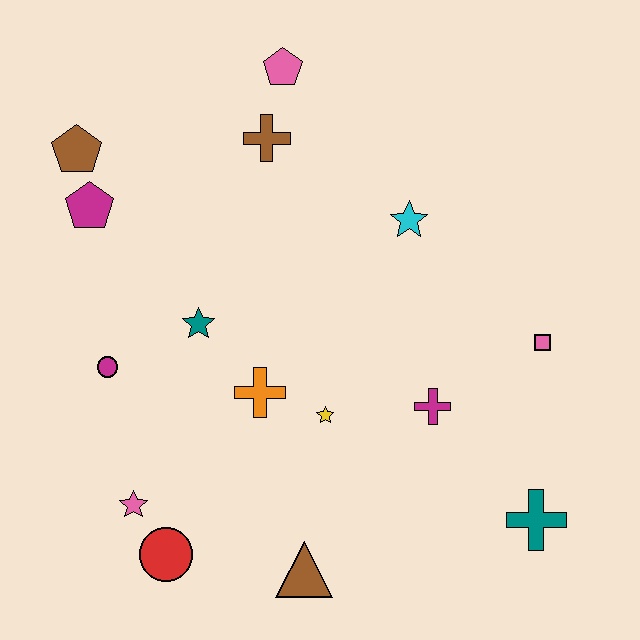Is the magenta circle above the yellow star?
Yes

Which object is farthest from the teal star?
The teal cross is farthest from the teal star.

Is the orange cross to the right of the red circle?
Yes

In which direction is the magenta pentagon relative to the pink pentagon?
The magenta pentagon is to the left of the pink pentagon.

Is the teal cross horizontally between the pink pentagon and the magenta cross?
No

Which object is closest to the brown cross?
The pink pentagon is closest to the brown cross.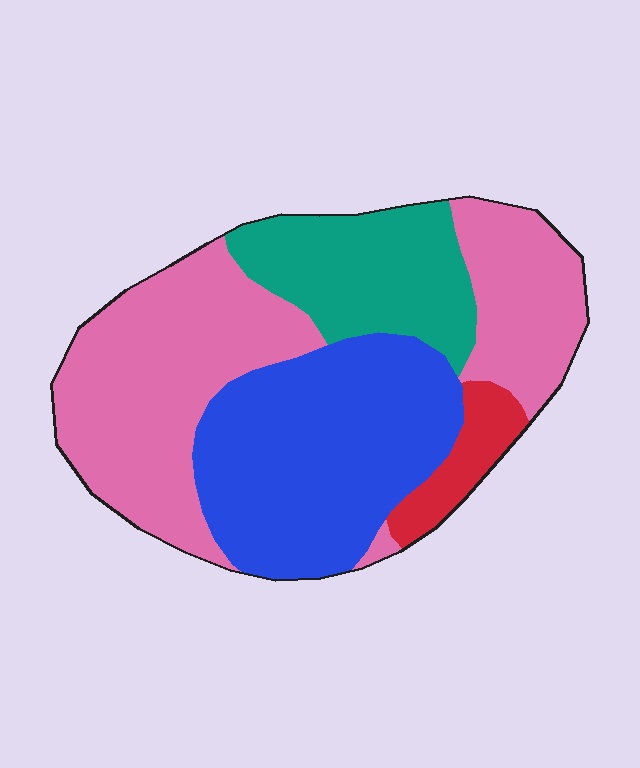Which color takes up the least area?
Red, at roughly 5%.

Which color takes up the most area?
Pink, at roughly 45%.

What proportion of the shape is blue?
Blue takes up between a quarter and a half of the shape.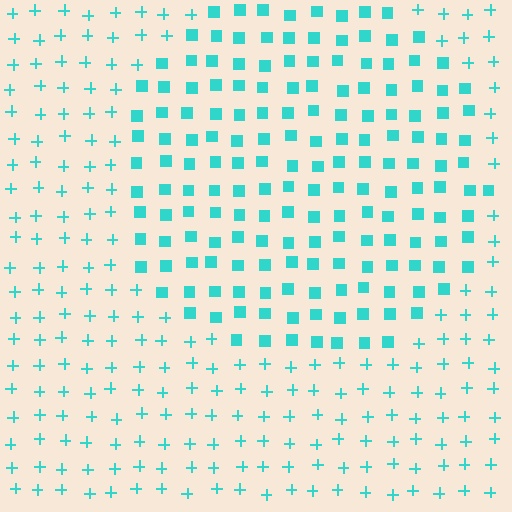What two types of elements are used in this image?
The image uses squares inside the circle region and plus signs outside it.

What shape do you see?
I see a circle.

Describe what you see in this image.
The image is filled with small cyan elements arranged in a uniform grid. A circle-shaped region contains squares, while the surrounding area contains plus signs. The boundary is defined purely by the change in element shape.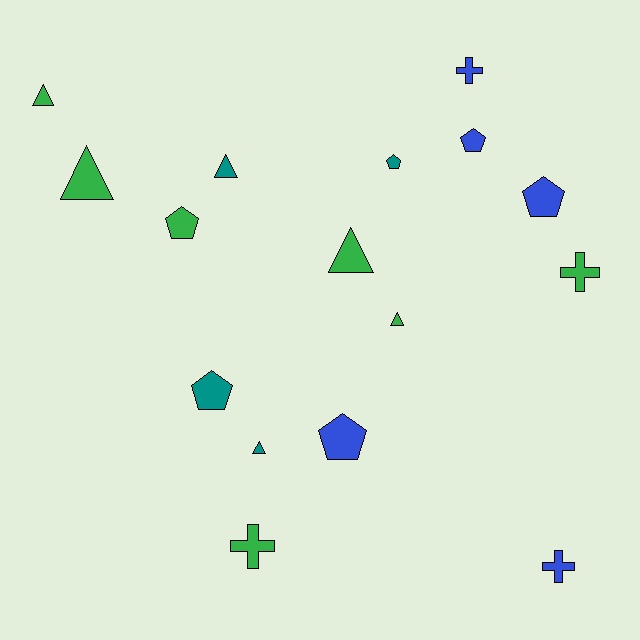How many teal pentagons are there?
There are 2 teal pentagons.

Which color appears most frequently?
Green, with 7 objects.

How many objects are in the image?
There are 16 objects.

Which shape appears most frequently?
Pentagon, with 6 objects.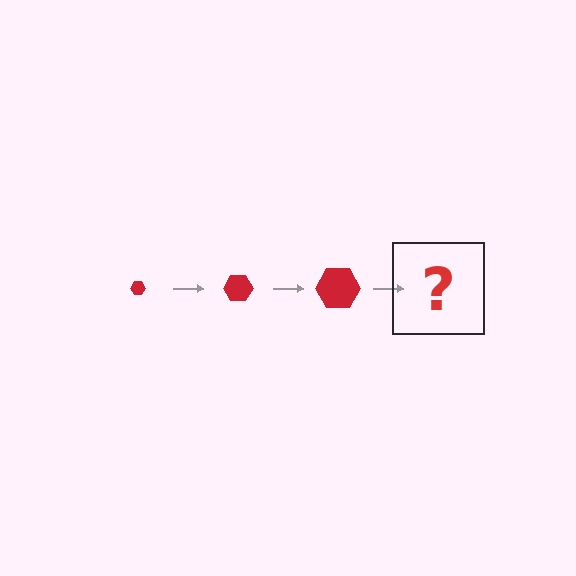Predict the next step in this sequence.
The next step is a red hexagon, larger than the previous one.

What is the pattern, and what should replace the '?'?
The pattern is that the hexagon gets progressively larger each step. The '?' should be a red hexagon, larger than the previous one.